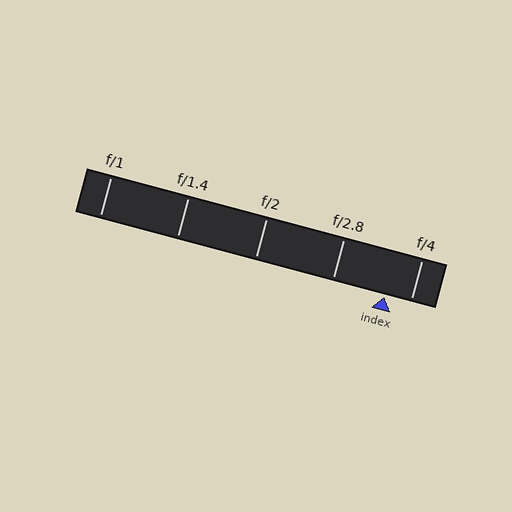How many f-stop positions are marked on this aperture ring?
There are 5 f-stop positions marked.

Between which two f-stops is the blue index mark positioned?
The index mark is between f/2.8 and f/4.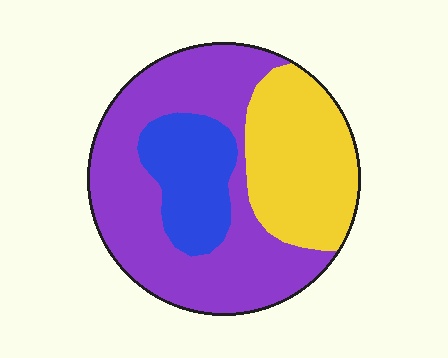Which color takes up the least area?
Blue, at roughly 20%.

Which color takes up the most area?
Purple, at roughly 55%.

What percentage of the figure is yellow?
Yellow covers 29% of the figure.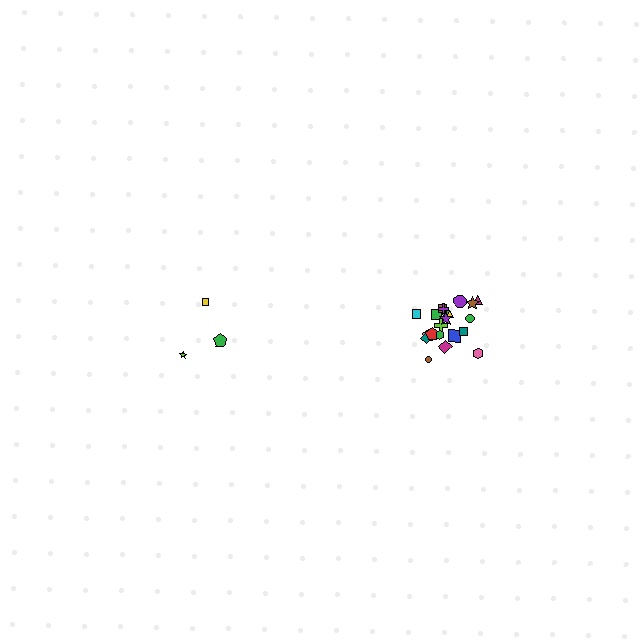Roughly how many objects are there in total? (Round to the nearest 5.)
Roughly 25 objects in total.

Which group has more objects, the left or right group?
The right group.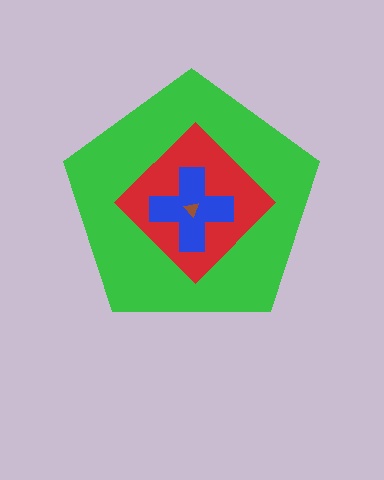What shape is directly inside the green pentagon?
The red diamond.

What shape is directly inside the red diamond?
The blue cross.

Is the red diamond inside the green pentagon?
Yes.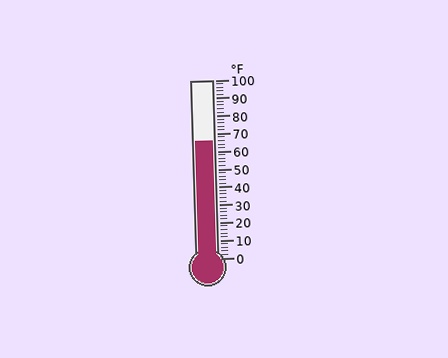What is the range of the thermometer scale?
The thermometer scale ranges from 0°F to 100°F.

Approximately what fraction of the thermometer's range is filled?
The thermometer is filled to approximately 65% of its range.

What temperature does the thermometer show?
The thermometer shows approximately 66°F.